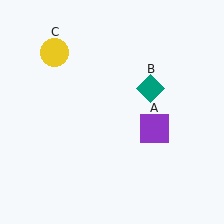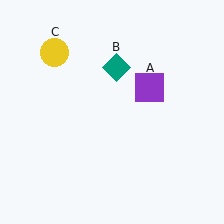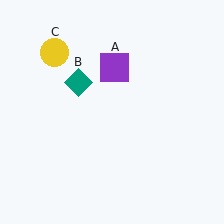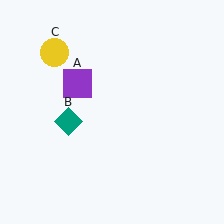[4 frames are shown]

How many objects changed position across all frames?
2 objects changed position: purple square (object A), teal diamond (object B).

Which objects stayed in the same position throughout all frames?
Yellow circle (object C) remained stationary.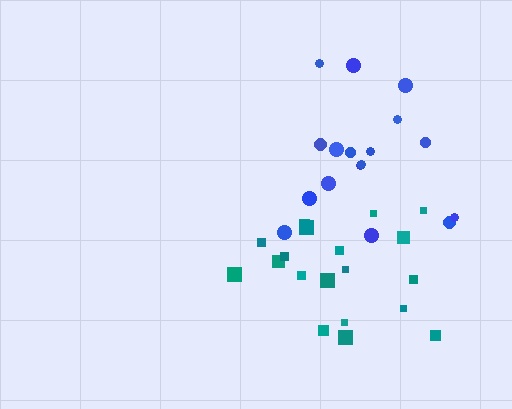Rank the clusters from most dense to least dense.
teal, blue.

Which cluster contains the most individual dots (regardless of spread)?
Teal (19).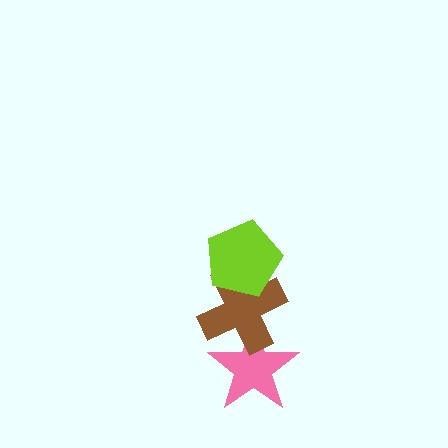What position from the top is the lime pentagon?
The lime pentagon is 1st from the top.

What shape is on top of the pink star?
The brown cross is on top of the pink star.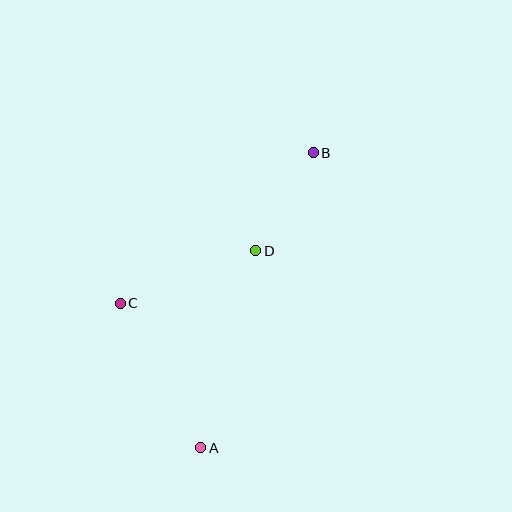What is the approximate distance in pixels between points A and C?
The distance between A and C is approximately 166 pixels.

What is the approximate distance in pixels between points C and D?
The distance between C and D is approximately 145 pixels.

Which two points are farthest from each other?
Points A and B are farthest from each other.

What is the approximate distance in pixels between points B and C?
The distance between B and C is approximately 245 pixels.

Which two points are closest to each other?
Points B and D are closest to each other.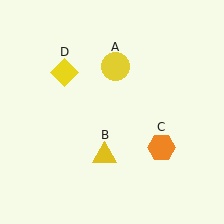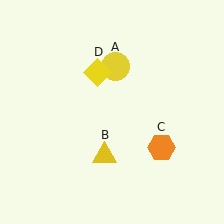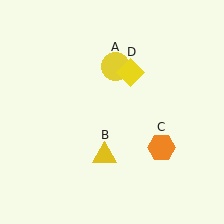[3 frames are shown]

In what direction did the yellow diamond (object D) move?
The yellow diamond (object D) moved right.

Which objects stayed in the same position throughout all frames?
Yellow circle (object A) and yellow triangle (object B) and orange hexagon (object C) remained stationary.